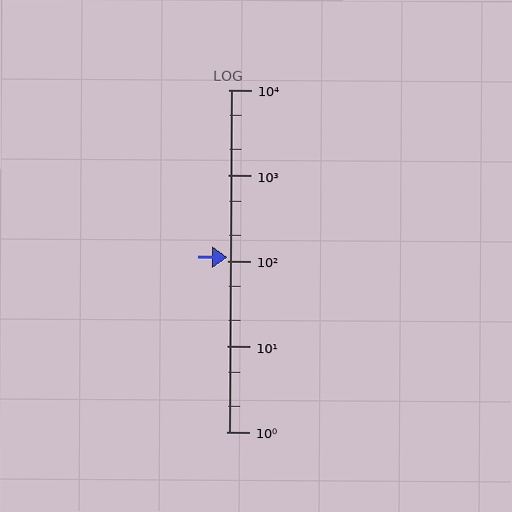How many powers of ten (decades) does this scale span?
The scale spans 4 decades, from 1 to 10000.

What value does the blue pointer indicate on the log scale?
The pointer indicates approximately 110.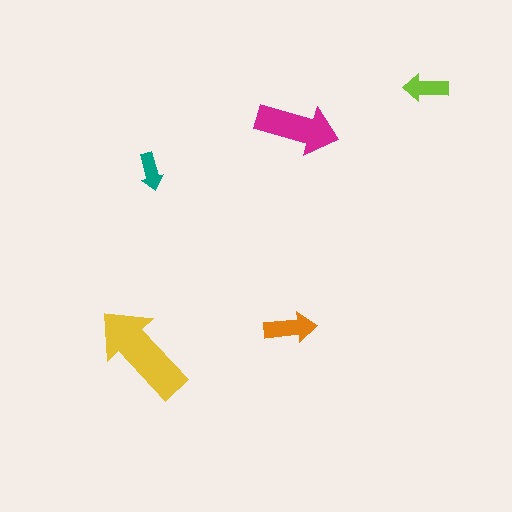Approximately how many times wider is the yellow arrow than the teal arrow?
About 3 times wider.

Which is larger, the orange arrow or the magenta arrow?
The magenta one.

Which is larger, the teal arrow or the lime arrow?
The lime one.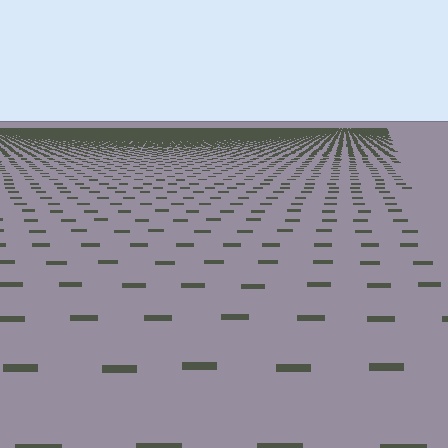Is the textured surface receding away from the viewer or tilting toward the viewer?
The surface is receding away from the viewer. Texture elements get smaller and denser toward the top.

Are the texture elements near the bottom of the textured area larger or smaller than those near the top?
Larger. Near the bottom, elements are closer to the viewer and appear at a bigger on-screen size.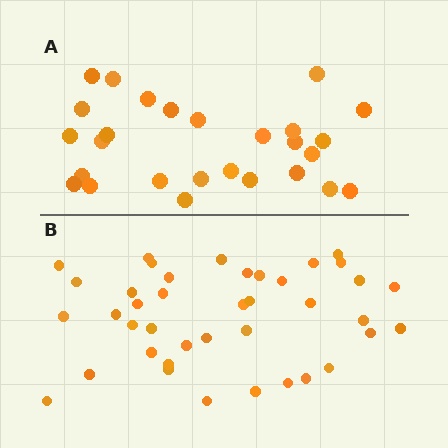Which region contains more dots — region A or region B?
Region B (the bottom region) has more dots.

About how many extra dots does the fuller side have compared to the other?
Region B has approximately 15 more dots than region A.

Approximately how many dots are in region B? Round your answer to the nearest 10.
About 40 dots.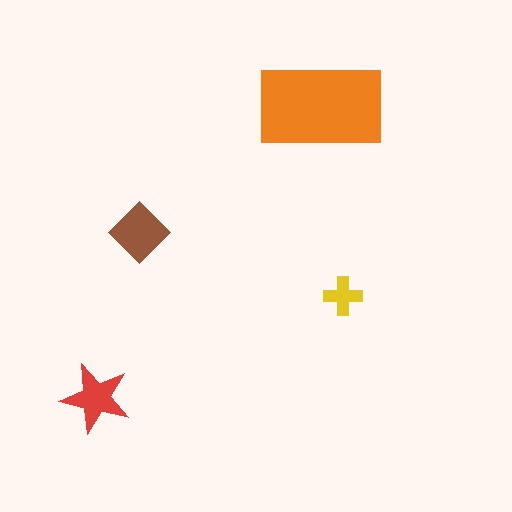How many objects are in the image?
There are 4 objects in the image.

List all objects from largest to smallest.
The orange rectangle, the brown diamond, the red star, the yellow cross.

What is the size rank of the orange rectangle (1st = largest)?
1st.